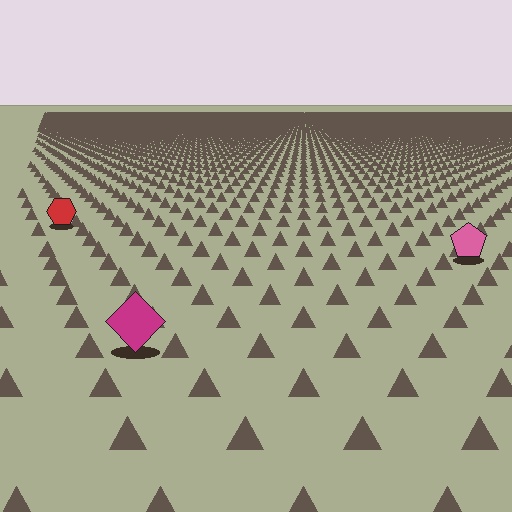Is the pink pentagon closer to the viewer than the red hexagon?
Yes. The pink pentagon is closer — you can tell from the texture gradient: the ground texture is coarser near it.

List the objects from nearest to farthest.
From nearest to farthest: the magenta diamond, the pink pentagon, the red hexagon.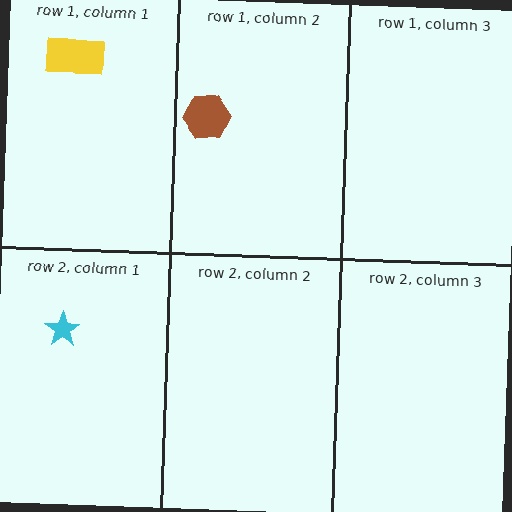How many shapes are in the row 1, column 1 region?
1.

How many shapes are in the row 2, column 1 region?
1.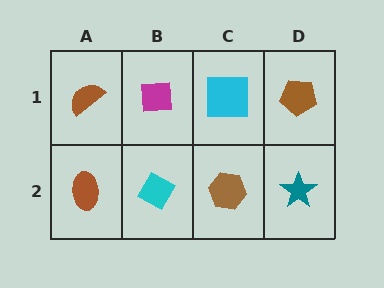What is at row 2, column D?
A teal star.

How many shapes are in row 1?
4 shapes.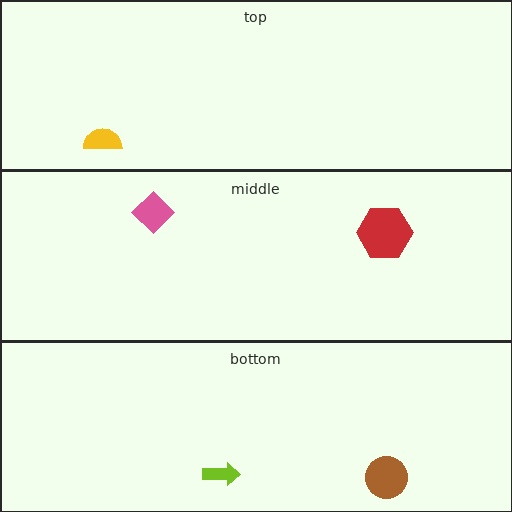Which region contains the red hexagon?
The middle region.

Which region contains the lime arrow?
The bottom region.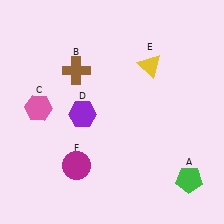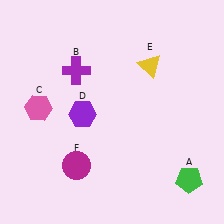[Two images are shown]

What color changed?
The cross (B) changed from brown in Image 1 to purple in Image 2.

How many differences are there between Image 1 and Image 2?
There is 1 difference between the two images.